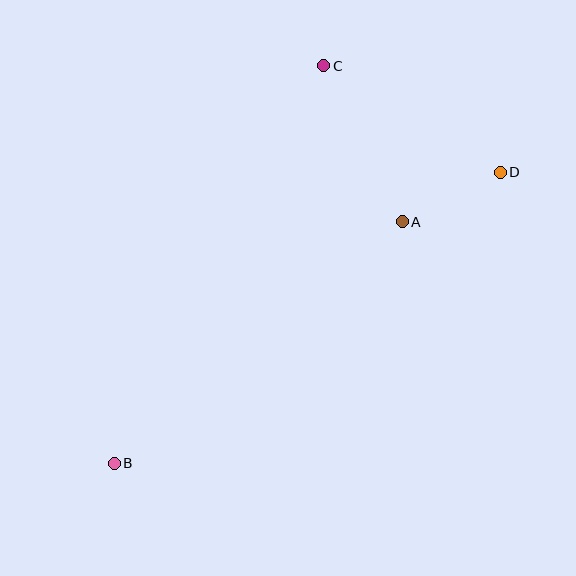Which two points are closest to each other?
Points A and D are closest to each other.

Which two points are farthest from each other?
Points B and D are farthest from each other.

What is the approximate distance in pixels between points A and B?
The distance between A and B is approximately 376 pixels.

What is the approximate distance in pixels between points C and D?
The distance between C and D is approximately 206 pixels.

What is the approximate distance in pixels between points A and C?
The distance between A and C is approximately 175 pixels.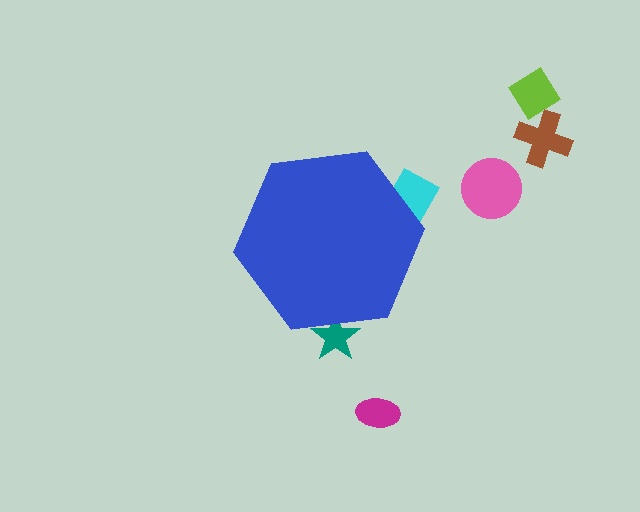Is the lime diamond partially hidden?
No, the lime diamond is fully visible.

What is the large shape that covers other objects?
A blue hexagon.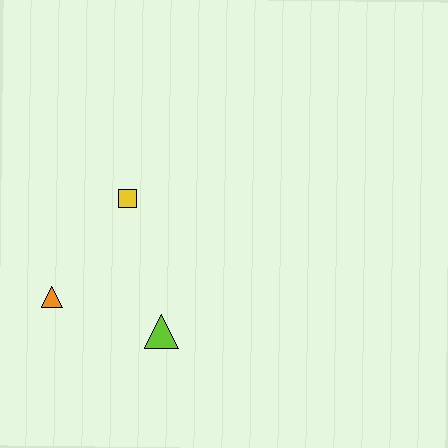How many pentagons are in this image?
There are no pentagons.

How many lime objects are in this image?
There is 1 lime object.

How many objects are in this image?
There are 3 objects.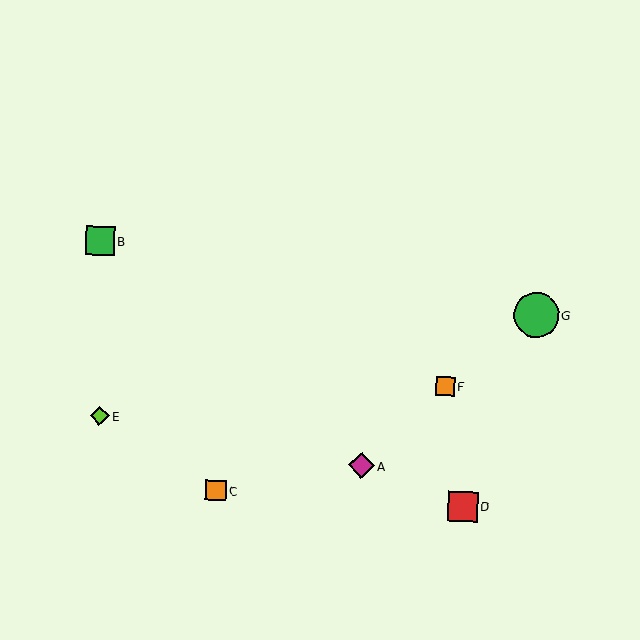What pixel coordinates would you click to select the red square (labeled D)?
Click at (463, 506) to select the red square D.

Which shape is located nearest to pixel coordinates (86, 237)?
The green square (labeled B) at (100, 241) is nearest to that location.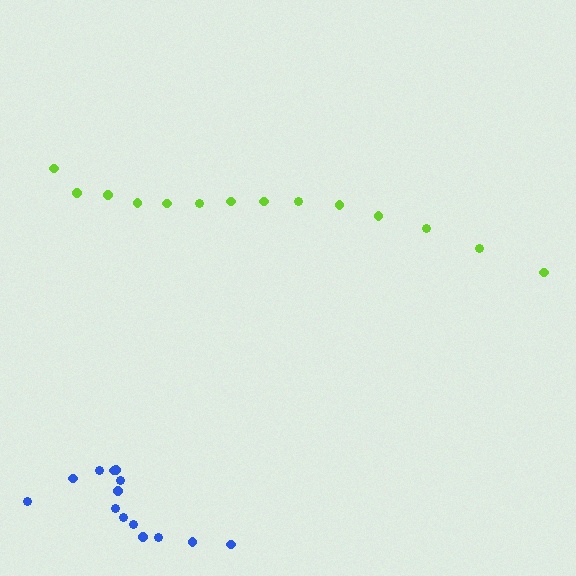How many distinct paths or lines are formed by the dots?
There are 2 distinct paths.